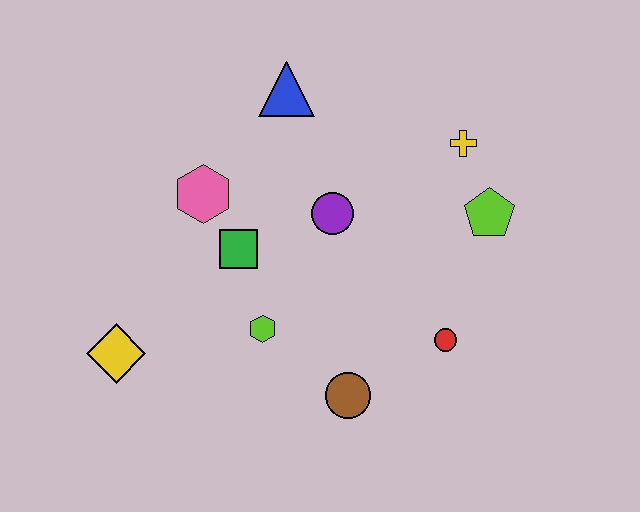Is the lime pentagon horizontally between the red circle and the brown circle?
No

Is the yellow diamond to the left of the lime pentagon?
Yes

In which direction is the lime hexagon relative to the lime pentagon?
The lime hexagon is to the left of the lime pentagon.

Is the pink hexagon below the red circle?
No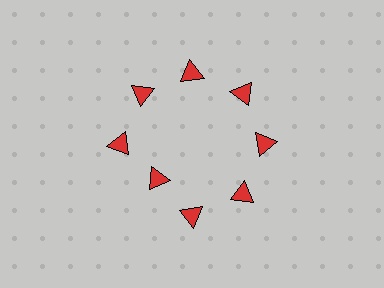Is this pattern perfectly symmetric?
No. The 8 red triangles are arranged in a ring, but one element near the 8 o'clock position is pulled inward toward the center, breaking the 8-fold rotational symmetry.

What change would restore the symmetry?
The symmetry would be restored by moving it outward, back onto the ring so that all 8 triangles sit at equal angles and equal distance from the center.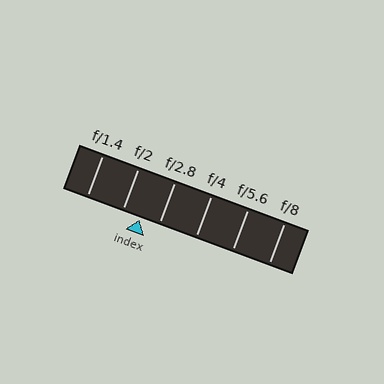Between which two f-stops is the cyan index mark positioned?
The index mark is between f/2 and f/2.8.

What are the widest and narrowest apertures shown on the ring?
The widest aperture shown is f/1.4 and the narrowest is f/8.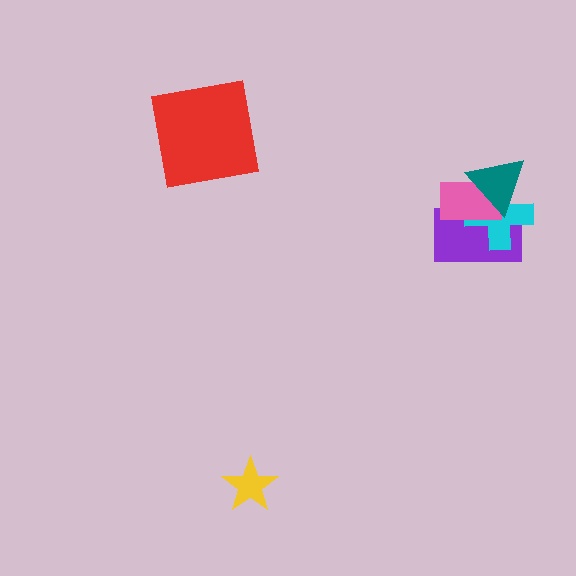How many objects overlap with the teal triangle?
3 objects overlap with the teal triangle.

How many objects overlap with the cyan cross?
3 objects overlap with the cyan cross.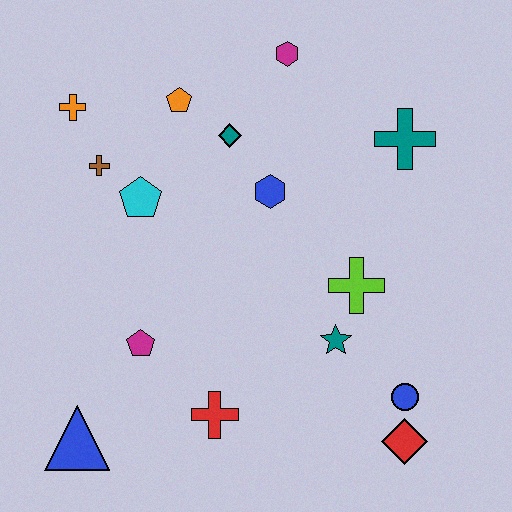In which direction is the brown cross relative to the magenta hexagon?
The brown cross is to the left of the magenta hexagon.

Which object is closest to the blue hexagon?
The teal diamond is closest to the blue hexagon.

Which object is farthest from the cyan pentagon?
The red diamond is farthest from the cyan pentagon.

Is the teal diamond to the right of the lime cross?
No